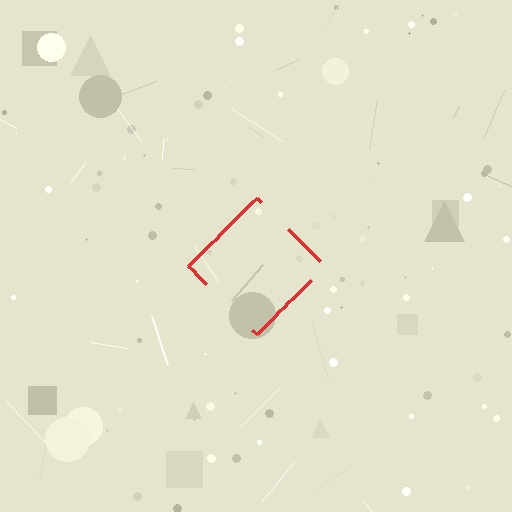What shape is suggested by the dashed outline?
The dashed outline suggests a diamond.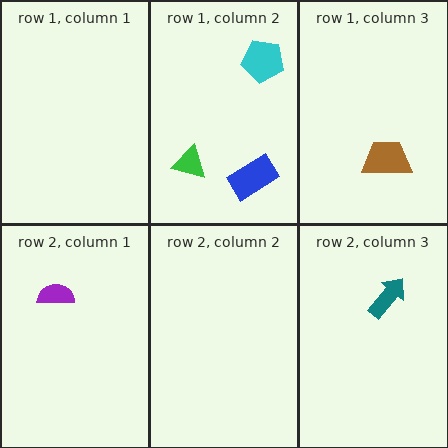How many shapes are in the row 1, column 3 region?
1.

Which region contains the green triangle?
The row 1, column 2 region.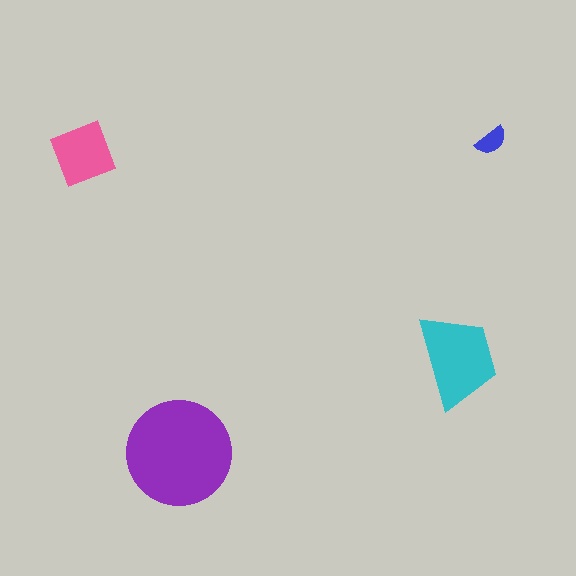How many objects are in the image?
There are 4 objects in the image.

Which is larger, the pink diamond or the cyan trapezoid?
The cyan trapezoid.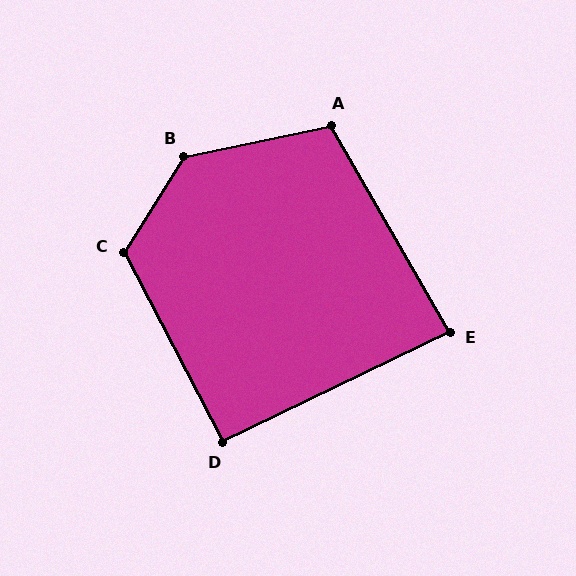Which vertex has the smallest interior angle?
E, at approximately 86 degrees.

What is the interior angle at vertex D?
Approximately 91 degrees (approximately right).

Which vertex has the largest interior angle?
B, at approximately 134 degrees.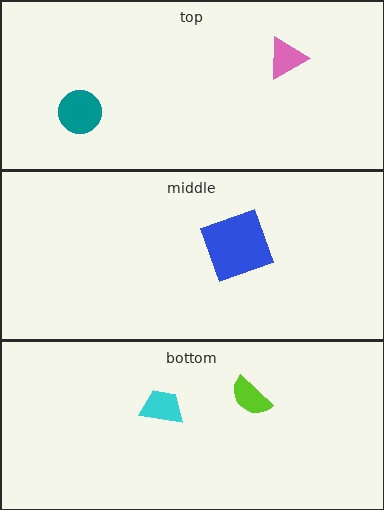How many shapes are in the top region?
2.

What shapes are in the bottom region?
The lime semicircle, the cyan trapezoid.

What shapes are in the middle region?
The blue square.